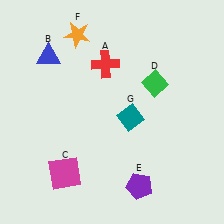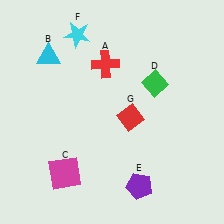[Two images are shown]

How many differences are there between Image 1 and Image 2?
There are 3 differences between the two images.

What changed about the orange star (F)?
In Image 1, F is orange. In Image 2, it changed to cyan.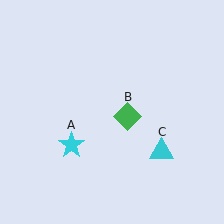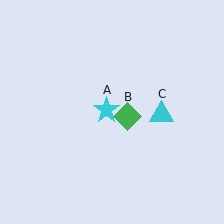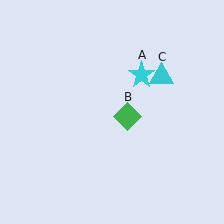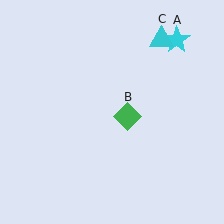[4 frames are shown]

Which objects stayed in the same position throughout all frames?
Green diamond (object B) remained stationary.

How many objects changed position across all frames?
2 objects changed position: cyan star (object A), cyan triangle (object C).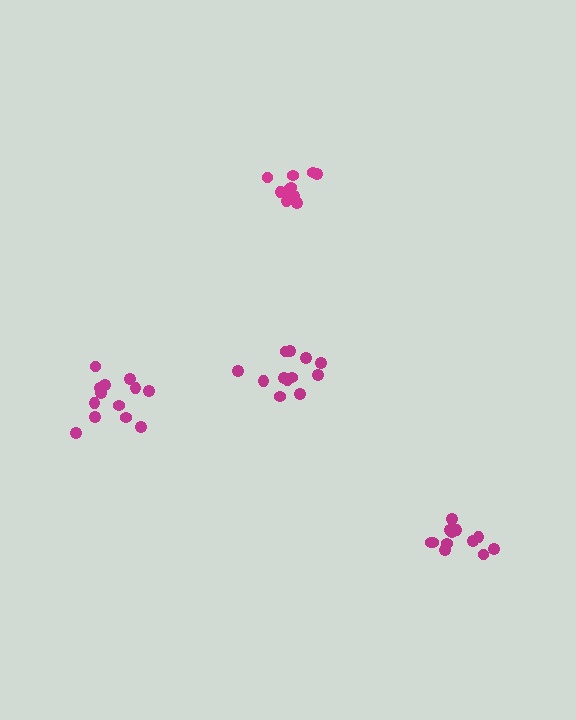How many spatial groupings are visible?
There are 4 spatial groupings.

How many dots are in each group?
Group 1: 13 dots, Group 2: 12 dots, Group 3: 12 dots, Group 4: 10 dots (47 total).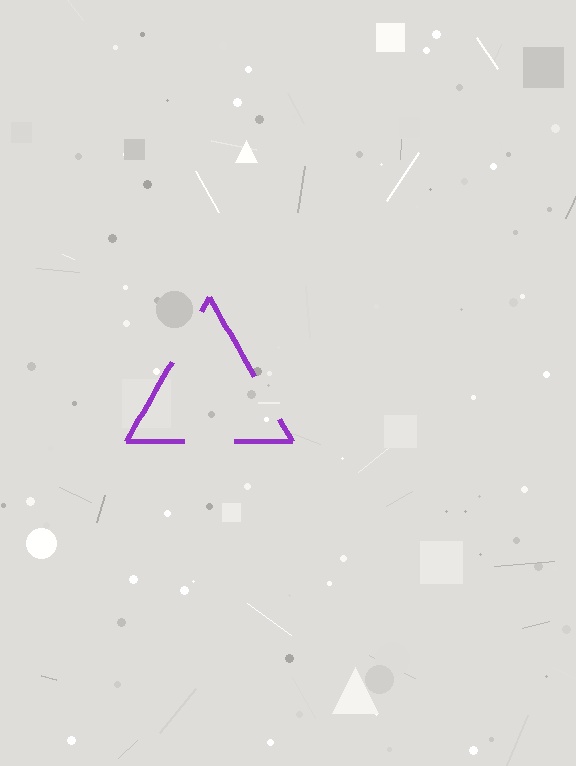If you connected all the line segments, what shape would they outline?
They would outline a triangle.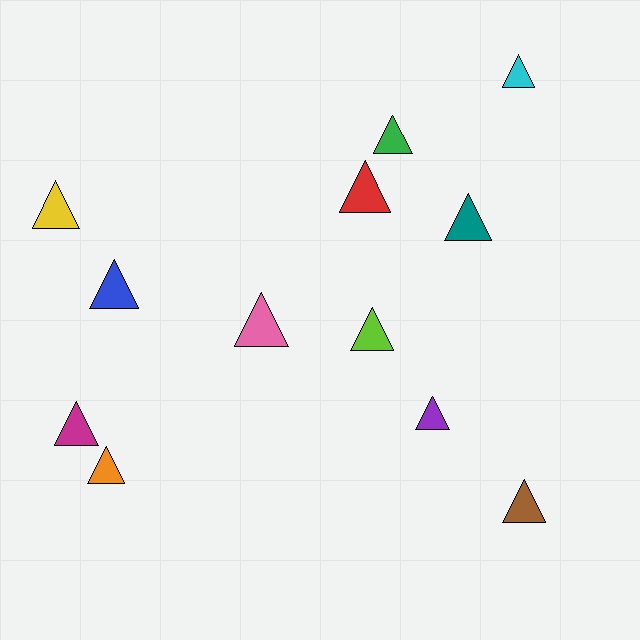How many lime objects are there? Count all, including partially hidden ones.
There is 1 lime object.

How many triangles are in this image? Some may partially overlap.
There are 12 triangles.